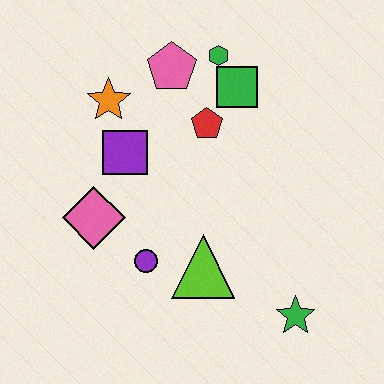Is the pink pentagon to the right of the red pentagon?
No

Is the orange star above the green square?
No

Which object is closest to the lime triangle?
The purple circle is closest to the lime triangle.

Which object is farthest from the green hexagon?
The green star is farthest from the green hexagon.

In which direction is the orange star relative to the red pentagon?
The orange star is to the left of the red pentagon.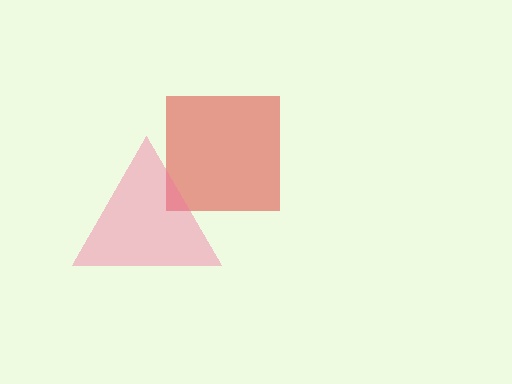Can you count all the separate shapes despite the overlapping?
Yes, there are 2 separate shapes.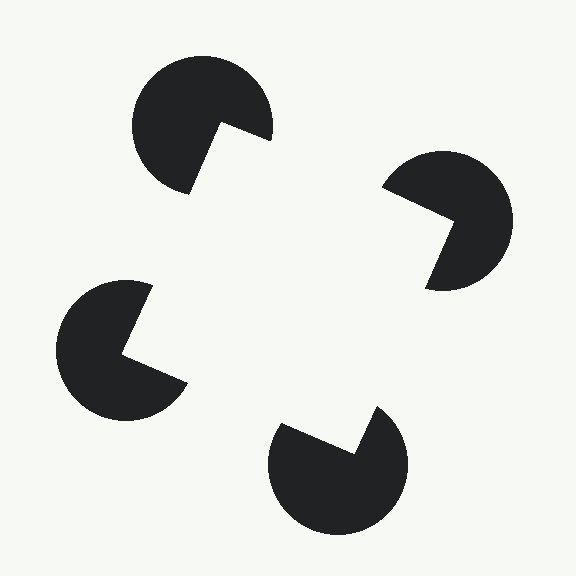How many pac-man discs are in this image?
There are 4 — one at each vertex of the illusory square.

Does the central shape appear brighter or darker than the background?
It typically appears slightly brighter than the background, even though no actual brightness change is drawn.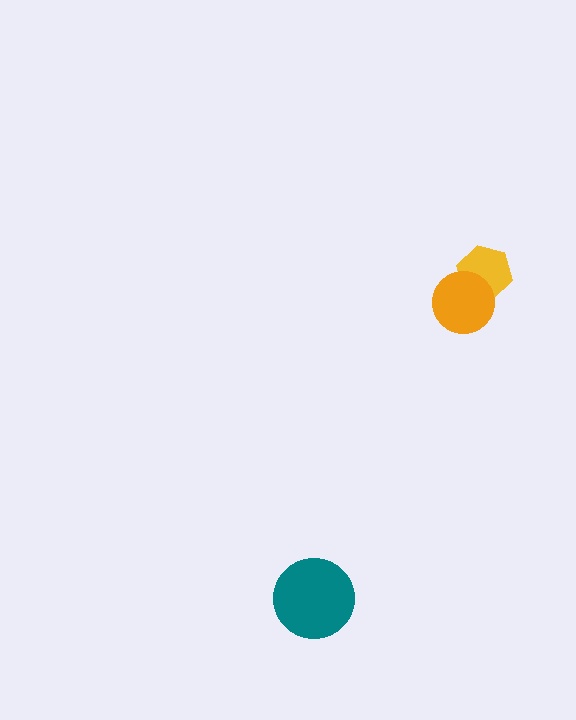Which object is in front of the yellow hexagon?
The orange circle is in front of the yellow hexagon.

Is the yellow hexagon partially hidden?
Yes, it is partially covered by another shape.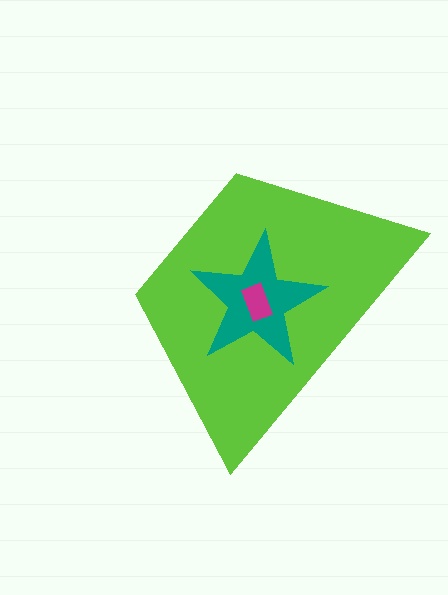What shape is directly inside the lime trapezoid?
The teal star.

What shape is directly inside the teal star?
The magenta rectangle.